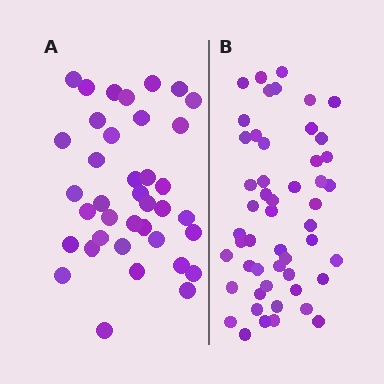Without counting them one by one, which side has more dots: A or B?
Region B (the right region) has more dots.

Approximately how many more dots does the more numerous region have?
Region B has approximately 15 more dots than region A.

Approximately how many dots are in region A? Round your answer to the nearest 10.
About 40 dots. (The exact count is 38, which rounds to 40.)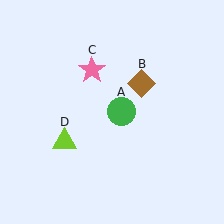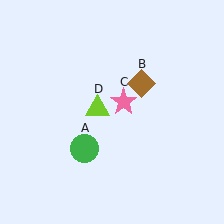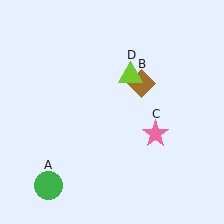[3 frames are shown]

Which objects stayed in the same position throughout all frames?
Brown diamond (object B) remained stationary.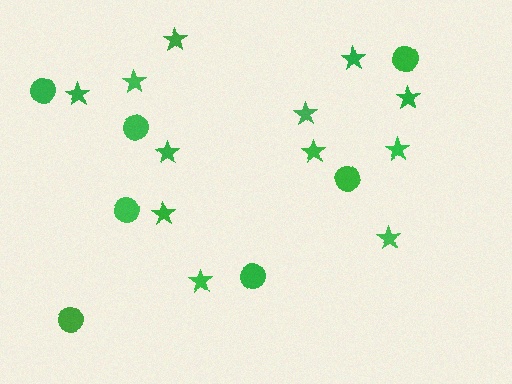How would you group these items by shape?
There are 2 groups: one group of stars (12) and one group of circles (7).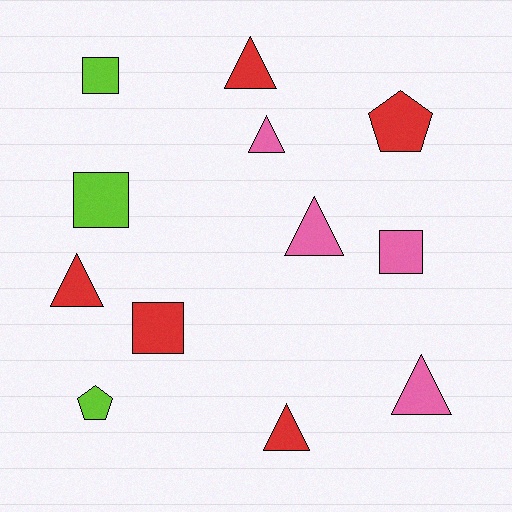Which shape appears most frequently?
Triangle, with 6 objects.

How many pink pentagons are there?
There are no pink pentagons.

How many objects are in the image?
There are 12 objects.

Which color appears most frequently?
Red, with 5 objects.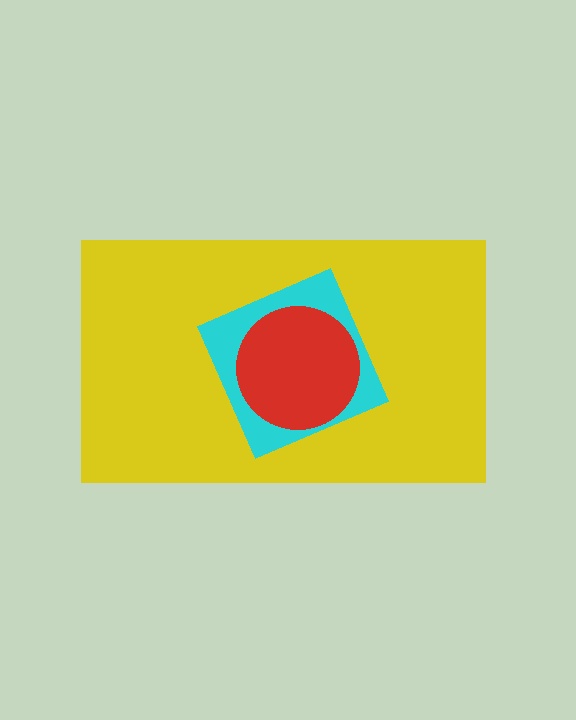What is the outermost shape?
The yellow rectangle.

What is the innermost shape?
The red circle.